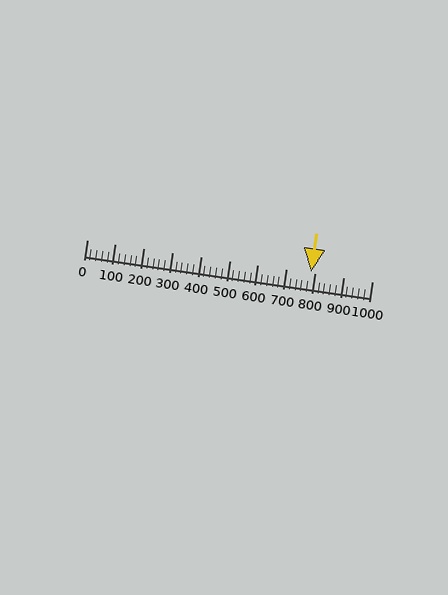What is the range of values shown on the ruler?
The ruler shows values from 0 to 1000.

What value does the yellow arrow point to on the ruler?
The yellow arrow points to approximately 787.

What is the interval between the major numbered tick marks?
The major tick marks are spaced 100 units apart.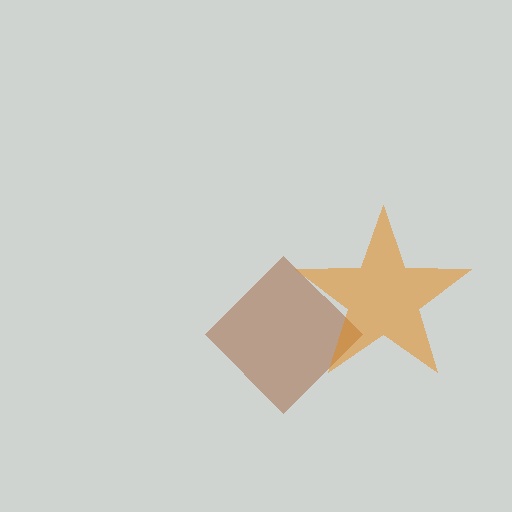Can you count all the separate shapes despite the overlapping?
Yes, there are 2 separate shapes.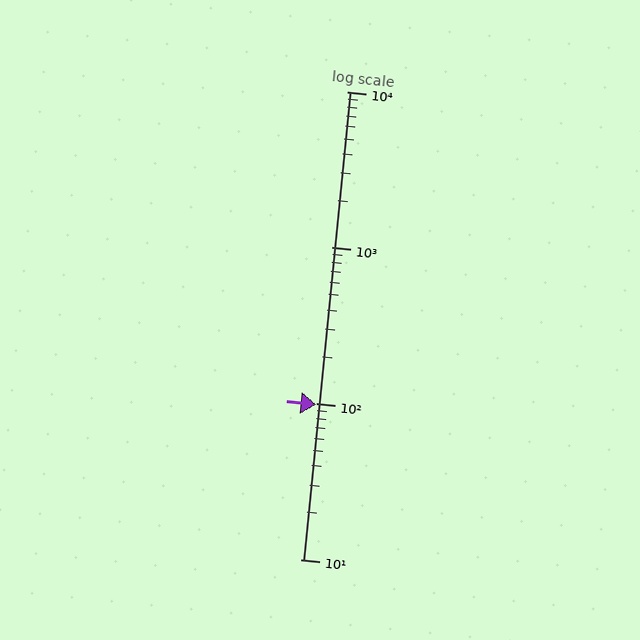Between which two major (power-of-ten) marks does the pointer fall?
The pointer is between 10 and 100.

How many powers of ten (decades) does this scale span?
The scale spans 3 decades, from 10 to 10000.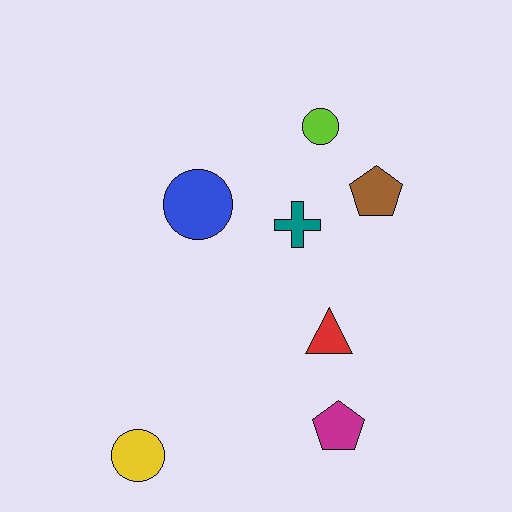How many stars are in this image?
There are no stars.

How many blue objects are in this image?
There is 1 blue object.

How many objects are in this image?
There are 7 objects.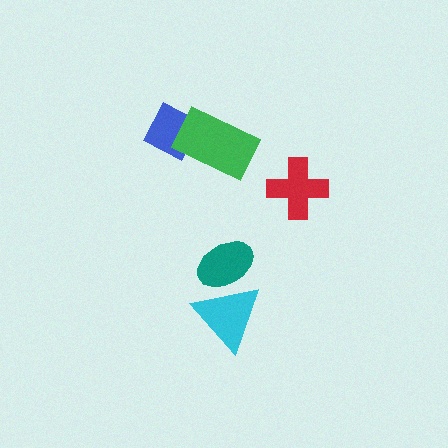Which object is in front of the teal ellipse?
The cyan triangle is in front of the teal ellipse.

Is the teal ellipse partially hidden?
Yes, it is partially covered by another shape.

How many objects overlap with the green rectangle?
1 object overlaps with the green rectangle.